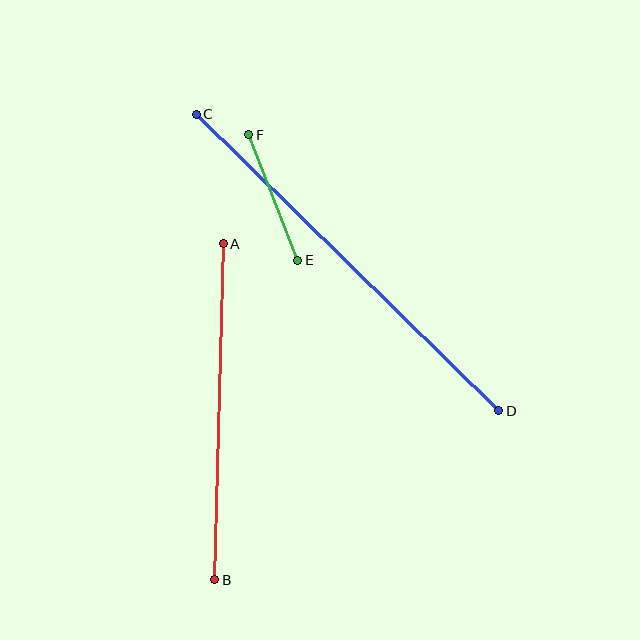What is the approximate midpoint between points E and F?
The midpoint is at approximately (273, 198) pixels.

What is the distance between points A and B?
The distance is approximately 336 pixels.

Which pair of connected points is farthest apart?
Points C and D are farthest apart.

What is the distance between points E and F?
The distance is approximately 134 pixels.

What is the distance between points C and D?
The distance is approximately 424 pixels.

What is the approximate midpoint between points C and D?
The midpoint is at approximately (348, 262) pixels.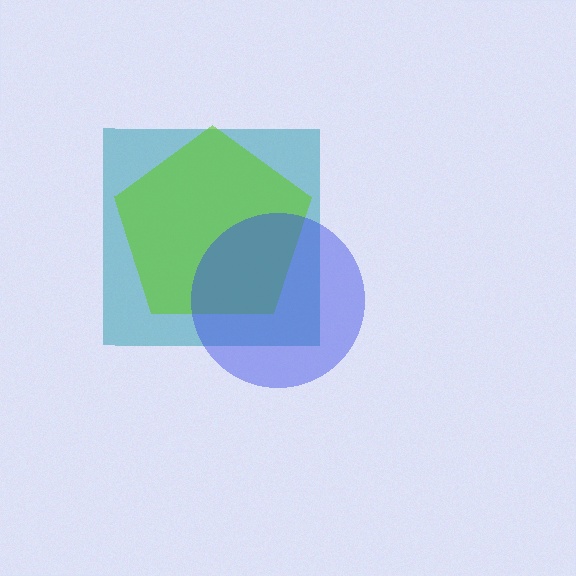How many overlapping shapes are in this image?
There are 3 overlapping shapes in the image.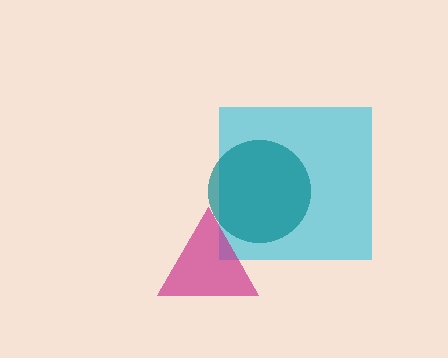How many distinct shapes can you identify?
There are 3 distinct shapes: a cyan square, a magenta triangle, a teal circle.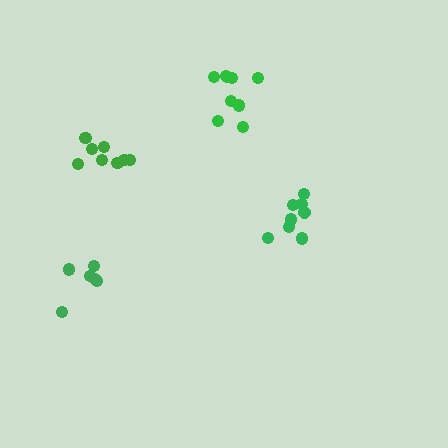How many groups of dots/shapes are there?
There are 4 groups.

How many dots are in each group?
Group 1: 9 dots, Group 2: 8 dots, Group 3: 6 dots, Group 4: 8 dots (31 total).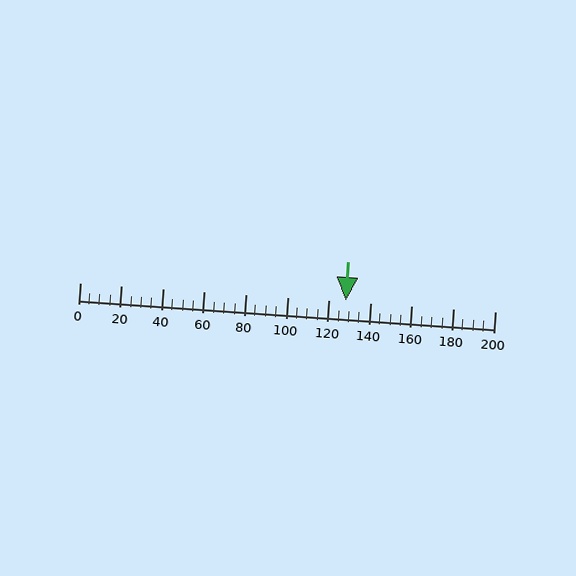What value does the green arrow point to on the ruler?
The green arrow points to approximately 128.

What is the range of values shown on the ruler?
The ruler shows values from 0 to 200.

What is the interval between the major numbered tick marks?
The major tick marks are spaced 20 units apart.